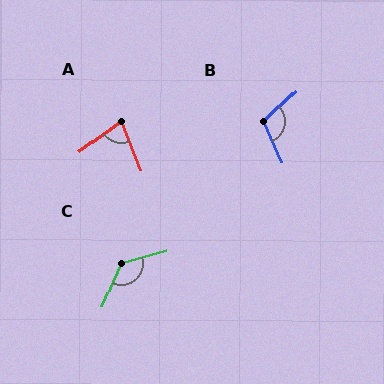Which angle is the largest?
C, at approximately 129 degrees.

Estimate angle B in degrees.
Approximately 109 degrees.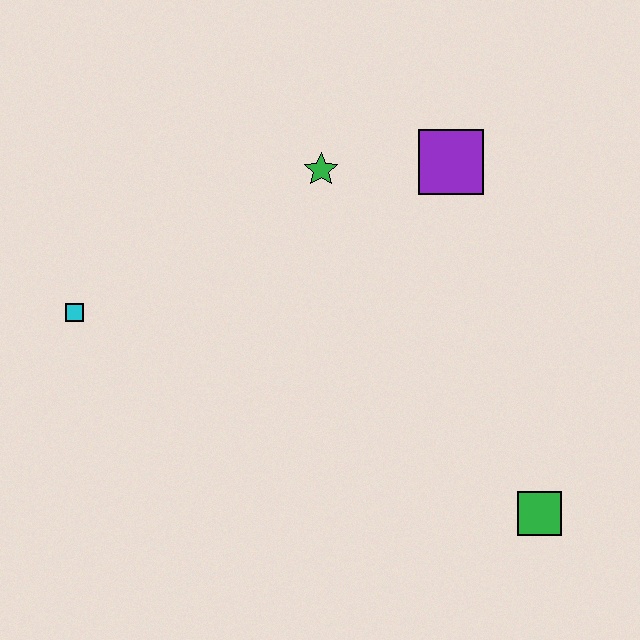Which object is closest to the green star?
The purple square is closest to the green star.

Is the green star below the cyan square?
No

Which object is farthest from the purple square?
The cyan square is farthest from the purple square.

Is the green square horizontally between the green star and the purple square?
No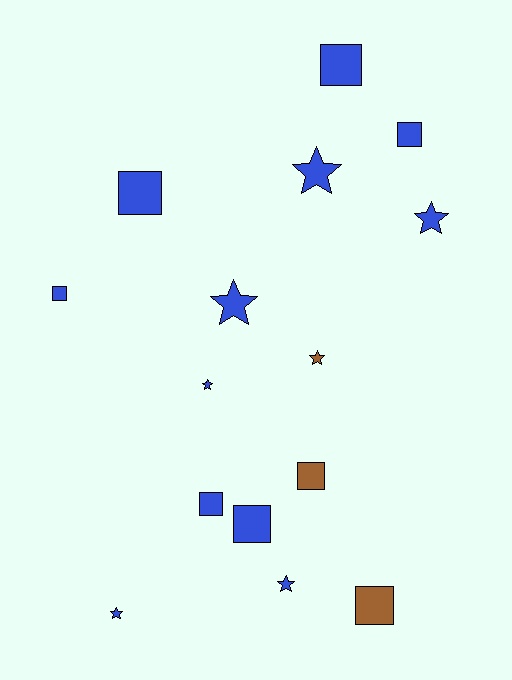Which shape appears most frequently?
Square, with 8 objects.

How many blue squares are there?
There are 6 blue squares.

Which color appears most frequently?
Blue, with 12 objects.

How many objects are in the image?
There are 15 objects.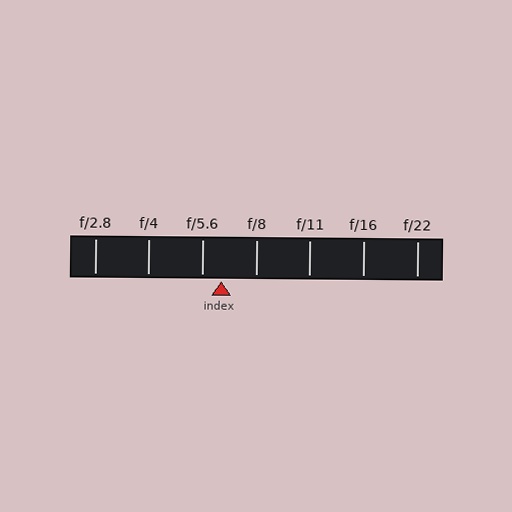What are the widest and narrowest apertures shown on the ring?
The widest aperture shown is f/2.8 and the narrowest is f/22.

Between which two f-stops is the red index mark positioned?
The index mark is between f/5.6 and f/8.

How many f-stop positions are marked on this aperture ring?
There are 7 f-stop positions marked.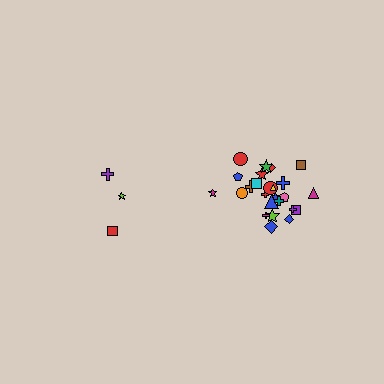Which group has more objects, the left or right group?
The right group.